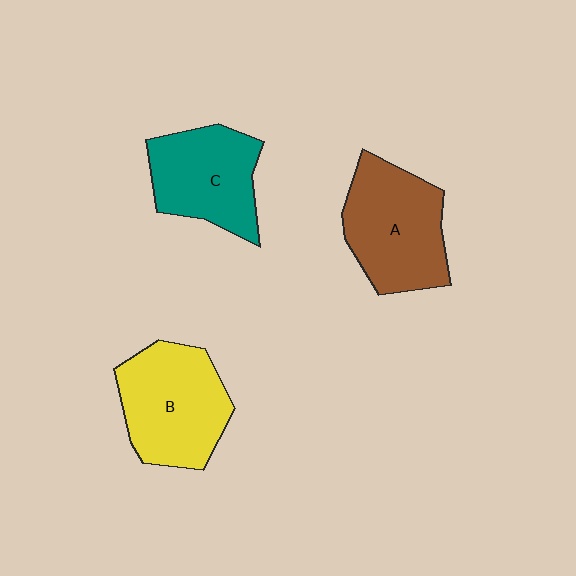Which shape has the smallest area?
Shape C (teal).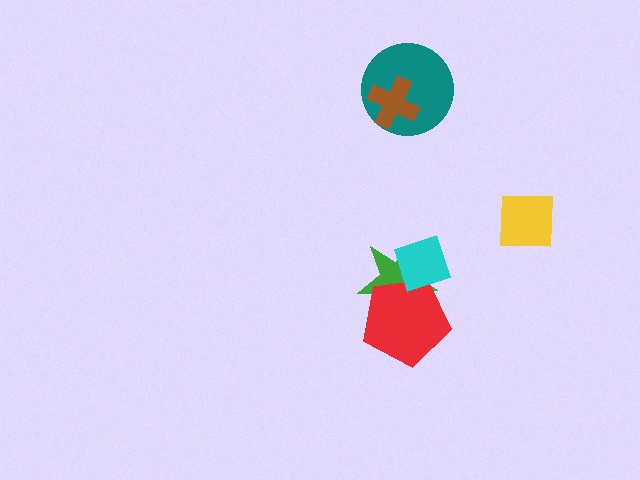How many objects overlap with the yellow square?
0 objects overlap with the yellow square.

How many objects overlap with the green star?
2 objects overlap with the green star.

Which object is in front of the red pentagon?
The cyan diamond is in front of the red pentagon.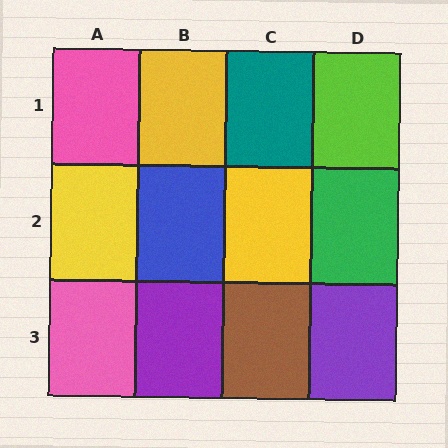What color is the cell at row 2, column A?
Yellow.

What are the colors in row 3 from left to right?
Pink, purple, brown, purple.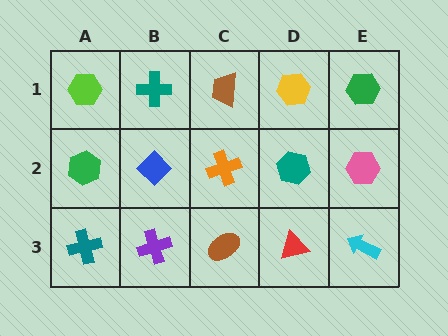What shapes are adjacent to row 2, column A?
A lime hexagon (row 1, column A), a teal cross (row 3, column A), a blue diamond (row 2, column B).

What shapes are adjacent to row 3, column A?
A green hexagon (row 2, column A), a purple cross (row 3, column B).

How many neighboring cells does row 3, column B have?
3.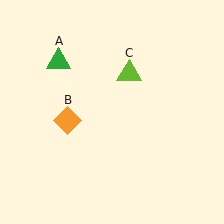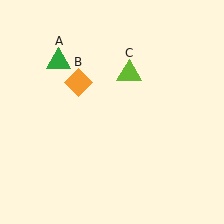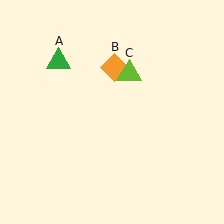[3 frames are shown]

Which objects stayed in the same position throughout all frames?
Green triangle (object A) and lime triangle (object C) remained stationary.